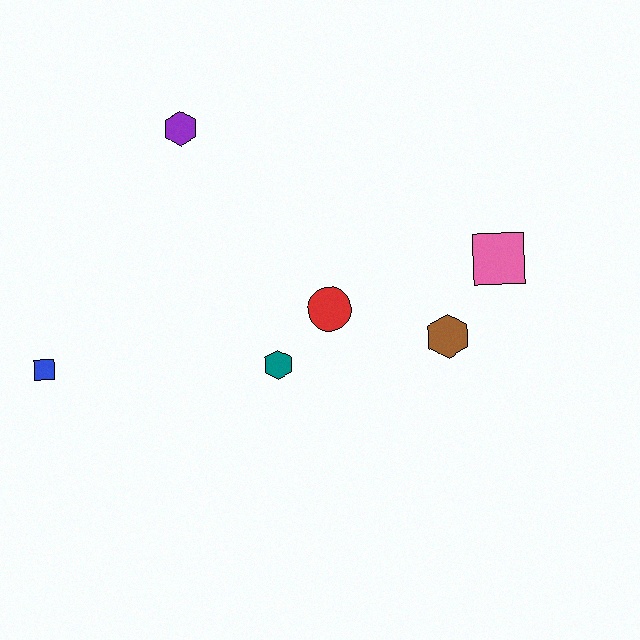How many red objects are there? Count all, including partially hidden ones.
There is 1 red object.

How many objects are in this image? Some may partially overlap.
There are 6 objects.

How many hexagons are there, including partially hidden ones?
There are 3 hexagons.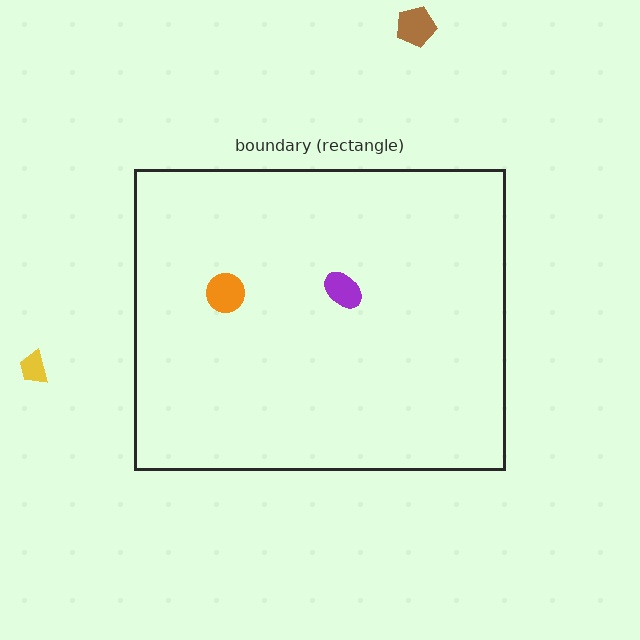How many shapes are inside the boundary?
2 inside, 2 outside.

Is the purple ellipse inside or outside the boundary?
Inside.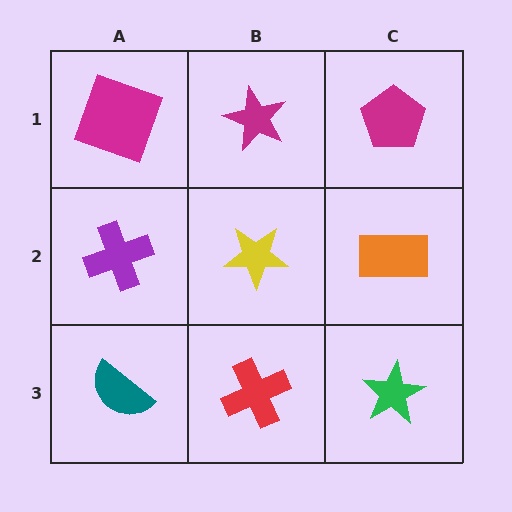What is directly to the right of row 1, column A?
A magenta star.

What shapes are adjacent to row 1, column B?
A yellow star (row 2, column B), a magenta square (row 1, column A), a magenta pentagon (row 1, column C).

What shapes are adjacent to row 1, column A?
A purple cross (row 2, column A), a magenta star (row 1, column B).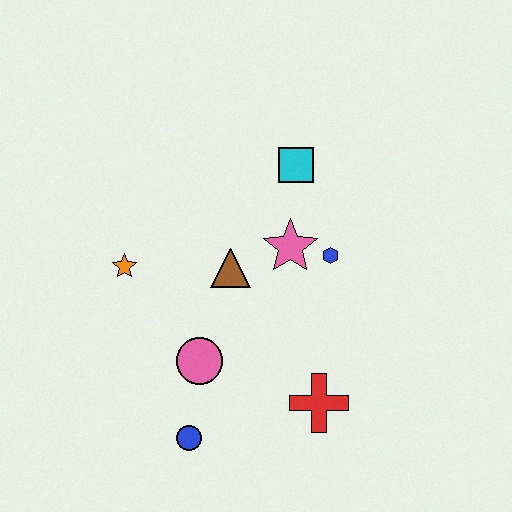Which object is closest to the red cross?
The pink circle is closest to the red cross.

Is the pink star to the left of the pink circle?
No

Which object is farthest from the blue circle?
The cyan square is farthest from the blue circle.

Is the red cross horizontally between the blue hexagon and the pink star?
Yes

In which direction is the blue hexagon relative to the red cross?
The blue hexagon is above the red cross.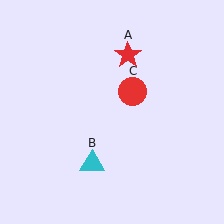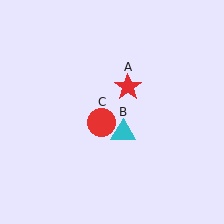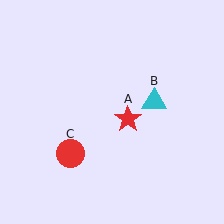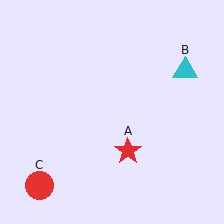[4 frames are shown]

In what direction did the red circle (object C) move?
The red circle (object C) moved down and to the left.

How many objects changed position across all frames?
3 objects changed position: red star (object A), cyan triangle (object B), red circle (object C).